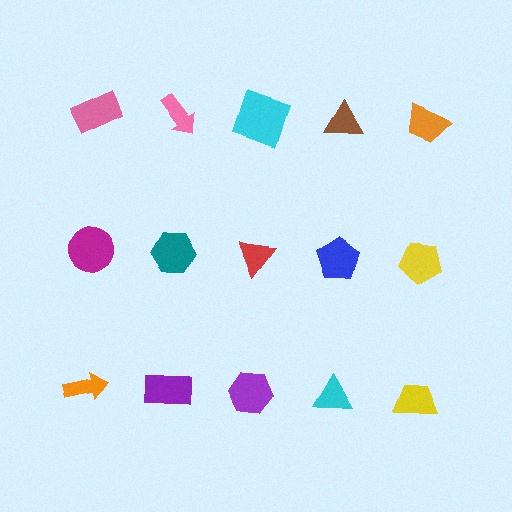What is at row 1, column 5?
An orange trapezoid.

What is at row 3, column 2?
A purple rectangle.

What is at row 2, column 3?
A red triangle.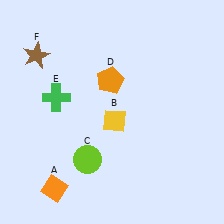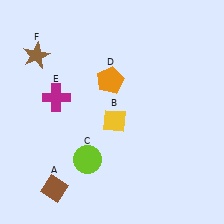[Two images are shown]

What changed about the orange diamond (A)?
In Image 1, A is orange. In Image 2, it changed to brown.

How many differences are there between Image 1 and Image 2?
There are 2 differences between the two images.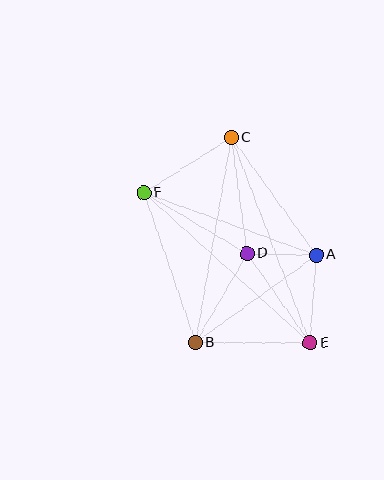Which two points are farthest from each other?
Points E and F are farthest from each other.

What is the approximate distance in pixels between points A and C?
The distance between A and C is approximately 145 pixels.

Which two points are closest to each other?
Points A and D are closest to each other.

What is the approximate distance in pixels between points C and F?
The distance between C and F is approximately 103 pixels.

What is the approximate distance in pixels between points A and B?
The distance between A and B is approximately 149 pixels.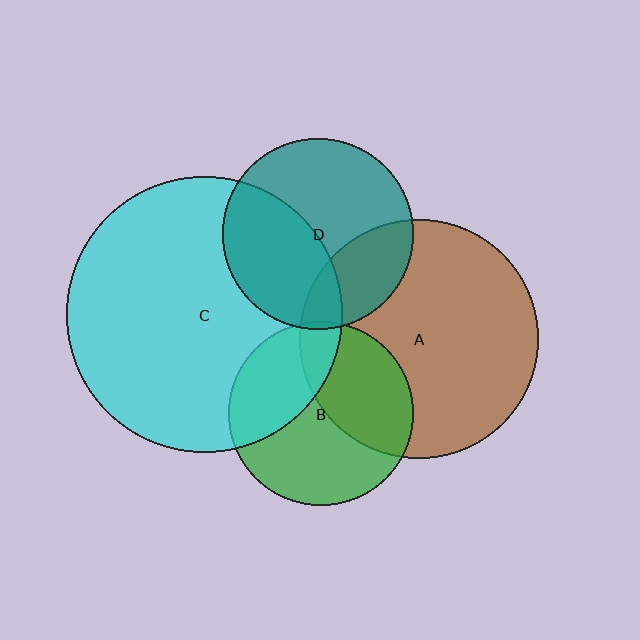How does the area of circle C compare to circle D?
Approximately 2.1 times.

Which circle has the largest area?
Circle C (cyan).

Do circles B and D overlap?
Yes.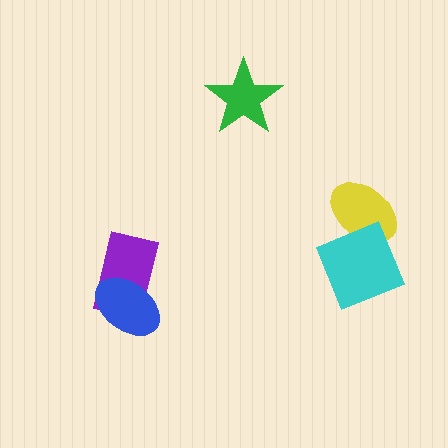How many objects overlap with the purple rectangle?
1 object overlaps with the purple rectangle.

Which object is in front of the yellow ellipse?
The cyan diamond is in front of the yellow ellipse.